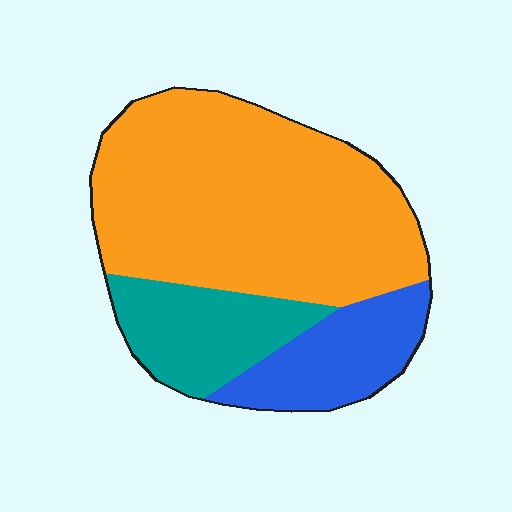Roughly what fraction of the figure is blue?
Blue takes up about one sixth (1/6) of the figure.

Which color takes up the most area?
Orange, at roughly 65%.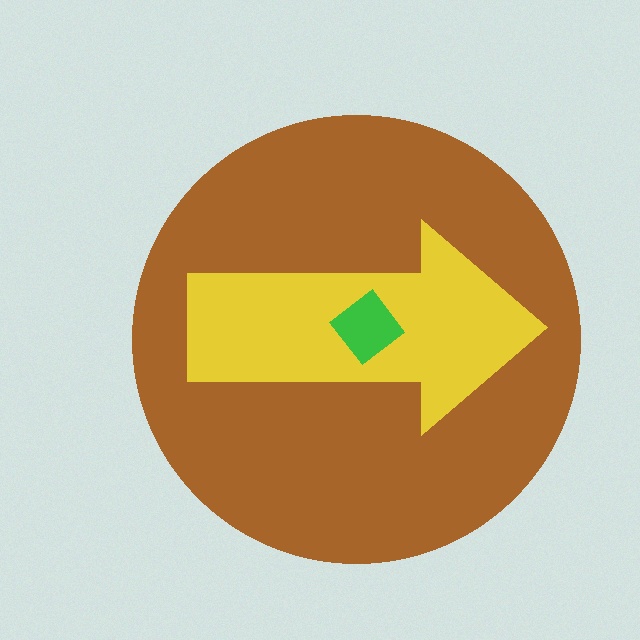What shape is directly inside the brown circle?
The yellow arrow.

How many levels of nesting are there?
3.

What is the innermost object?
The green diamond.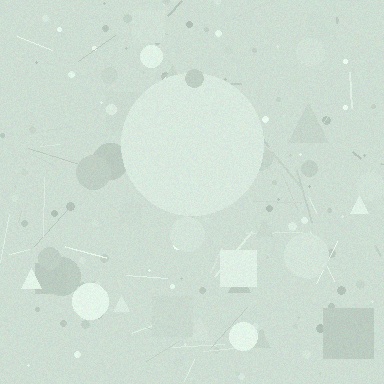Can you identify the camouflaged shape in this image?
The camouflaged shape is a circle.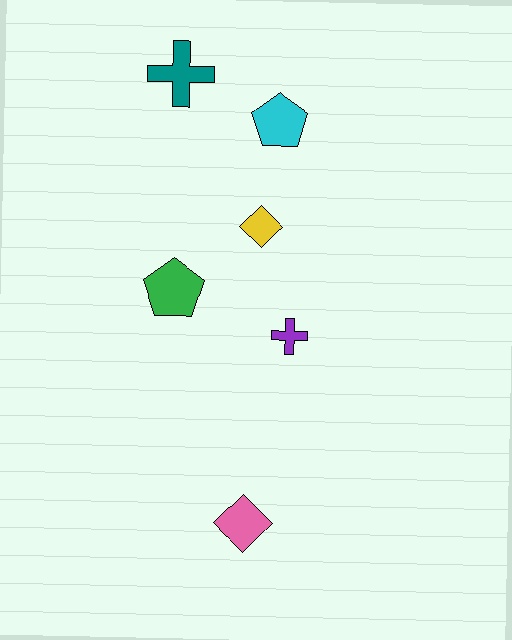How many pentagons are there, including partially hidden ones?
There are 2 pentagons.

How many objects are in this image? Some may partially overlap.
There are 6 objects.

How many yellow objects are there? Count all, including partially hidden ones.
There is 1 yellow object.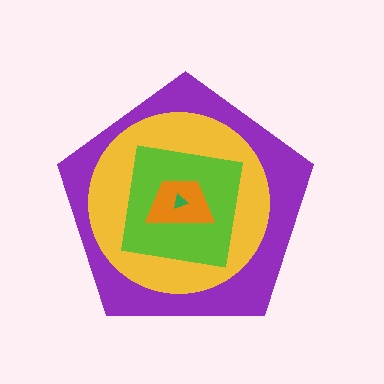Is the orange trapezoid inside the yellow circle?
Yes.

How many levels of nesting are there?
5.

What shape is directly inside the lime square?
The orange trapezoid.